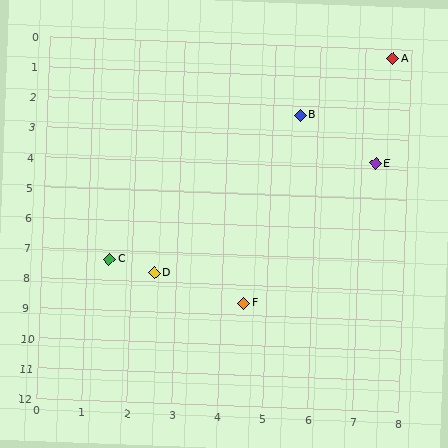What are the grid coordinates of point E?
Point E is at approximately (7.3, 3.8).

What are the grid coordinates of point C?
Point C is at approximately (1.5, 7.3).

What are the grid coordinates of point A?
Point A is at approximately (7.6, 0.3).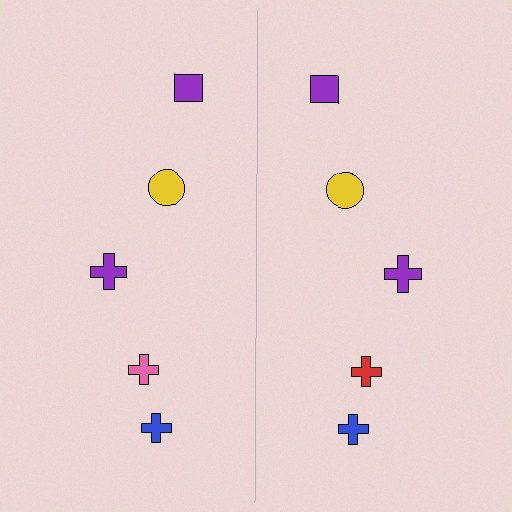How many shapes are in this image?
There are 10 shapes in this image.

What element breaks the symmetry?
The red cross on the right side breaks the symmetry — its mirror counterpart is pink.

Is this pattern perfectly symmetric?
No, the pattern is not perfectly symmetric. The red cross on the right side breaks the symmetry — its mirror counterpart is pink.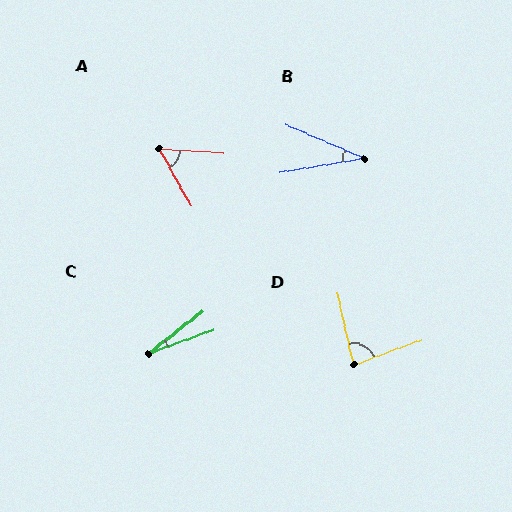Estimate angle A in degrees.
Approximately 57 degrees.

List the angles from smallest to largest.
C (17°), B (33°), A (57°), D (82°).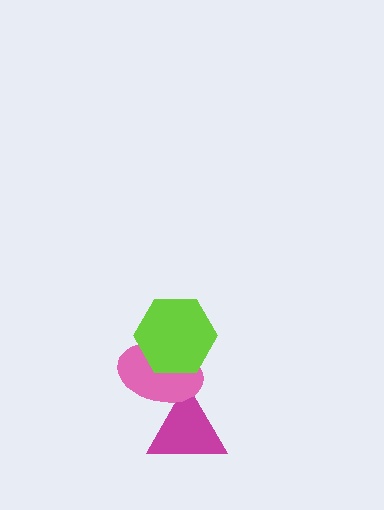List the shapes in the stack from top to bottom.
From top to bottom: the lime hexagon, the pink ellipse, the magenta triangle.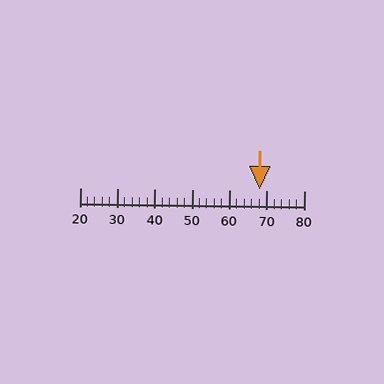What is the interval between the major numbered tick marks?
The major tick marks are spaced 10 units apart.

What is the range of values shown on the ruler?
The ruler shows values from 20 to 80.